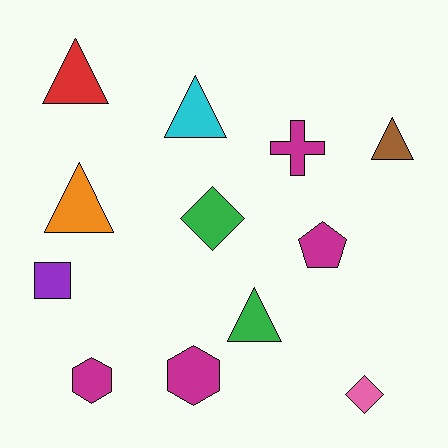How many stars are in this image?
There are no stars.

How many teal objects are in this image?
There are no teal objects.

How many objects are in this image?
There are 12 objects.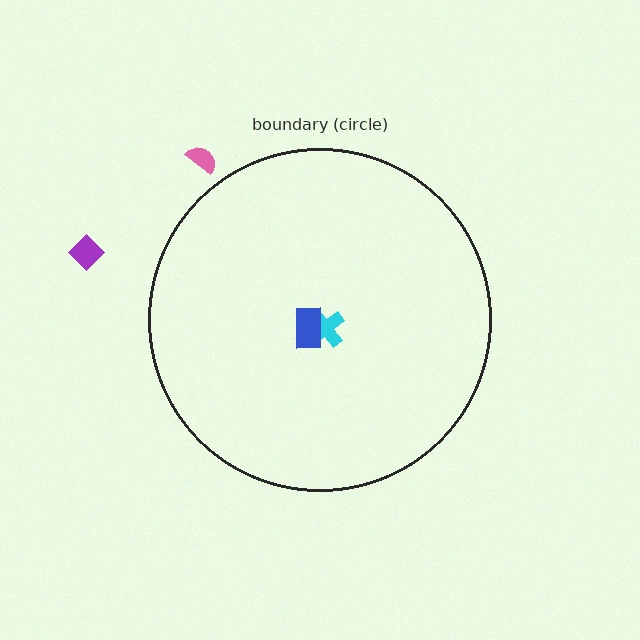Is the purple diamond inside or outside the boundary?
Outside.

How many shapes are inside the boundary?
2 inside, 2 outside.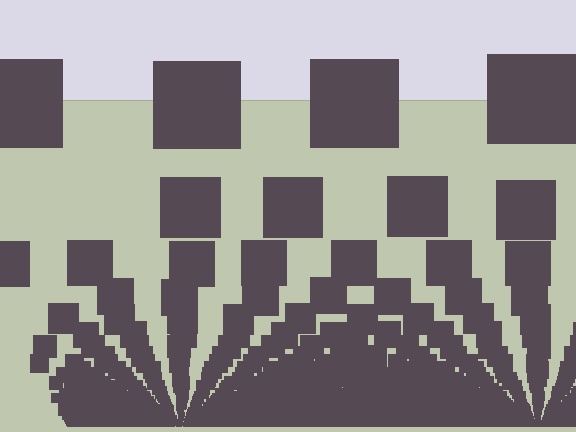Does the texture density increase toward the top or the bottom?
Density increases toward the bottom.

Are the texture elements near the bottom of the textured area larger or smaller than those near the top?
Smaller. The gradient is inverted — elements near the bottom are smaller and denser.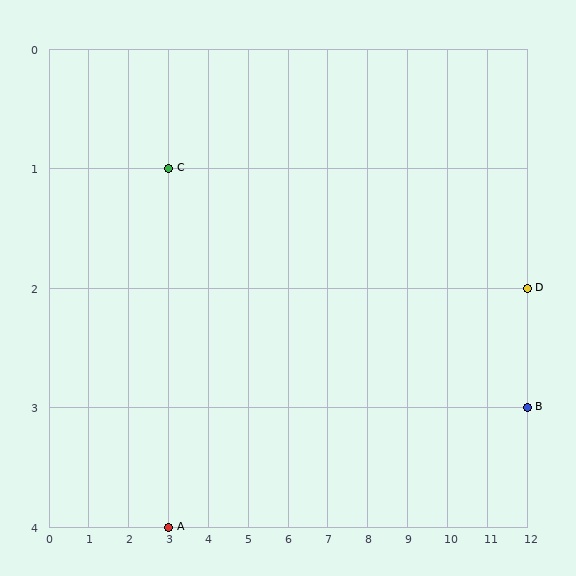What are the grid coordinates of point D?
Point D is at grid coordinates (12, 2).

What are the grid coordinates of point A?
Point A is at grid coordinates (3, 4).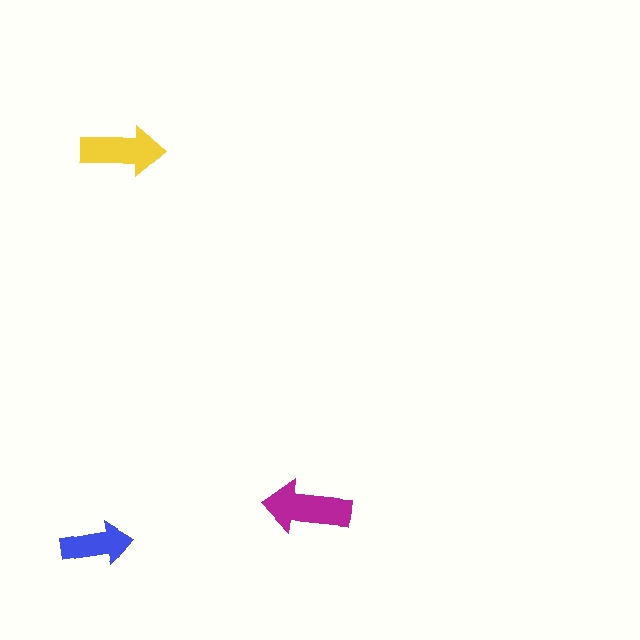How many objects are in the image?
There are 3 objects in the image.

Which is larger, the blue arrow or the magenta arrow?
The magenta one.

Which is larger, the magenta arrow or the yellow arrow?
The magenta one.